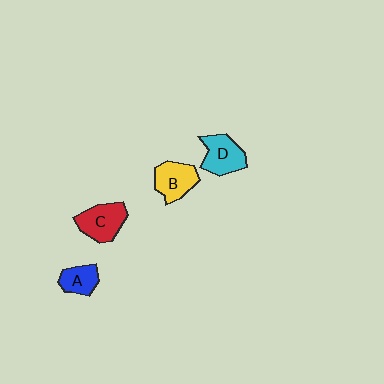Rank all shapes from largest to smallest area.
From largest to smallest: C (red), D (cyan), B (yellow), A (blue).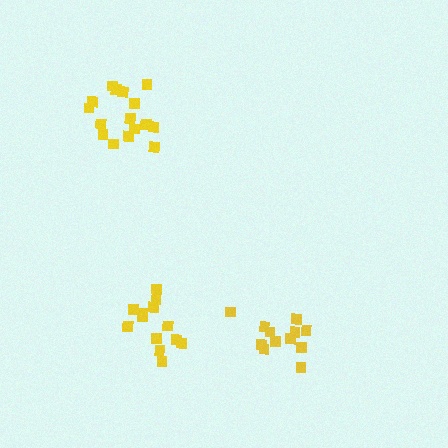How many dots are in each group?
Group 1: 13 dots, Group 2: 12 dots, Group 3: 16 dots (41 total).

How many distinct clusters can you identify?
There are 3 distinct clusters.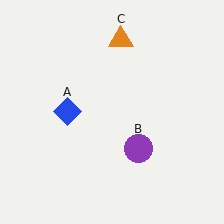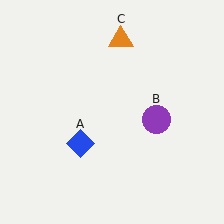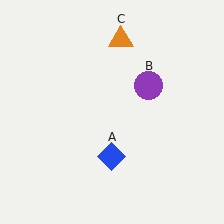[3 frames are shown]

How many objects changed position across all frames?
2 objects changed position: blue diamond (object A), purple circle (object B).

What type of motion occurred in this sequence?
The blue diamond (object A), purple circle (object B) rotated counterclockwise around the center of the scene.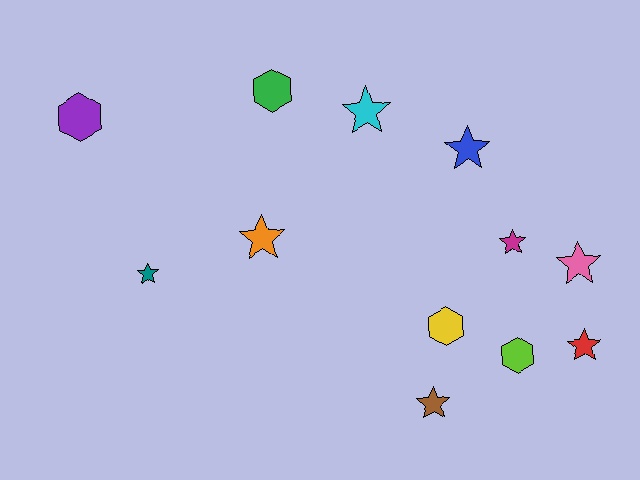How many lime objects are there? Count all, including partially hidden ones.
There is 1 lime object.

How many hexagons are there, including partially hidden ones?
There are 4 hexagons.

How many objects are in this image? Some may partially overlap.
There are 12 objects.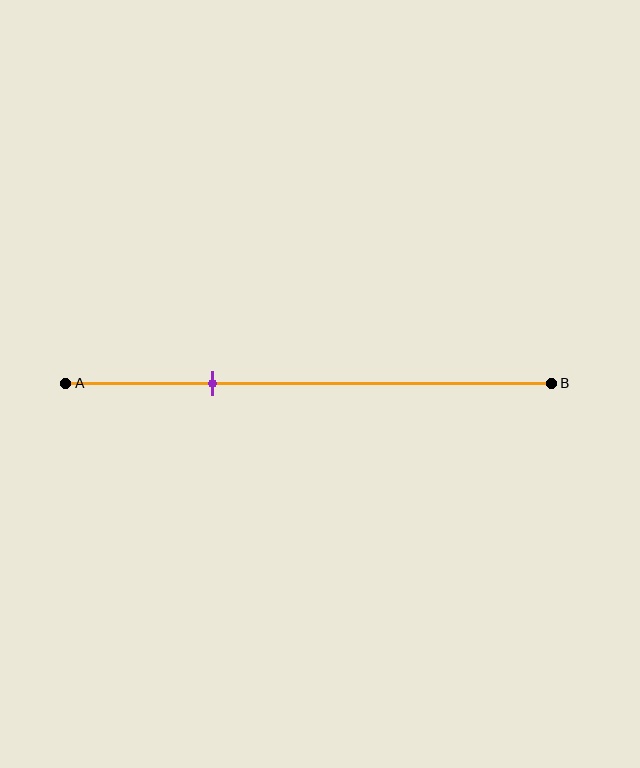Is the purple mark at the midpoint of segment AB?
No, the mark is at about 30% from A, not at the 50% midpoint.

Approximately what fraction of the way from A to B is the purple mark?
The purple mark is approximately 30% of the way from A to B.